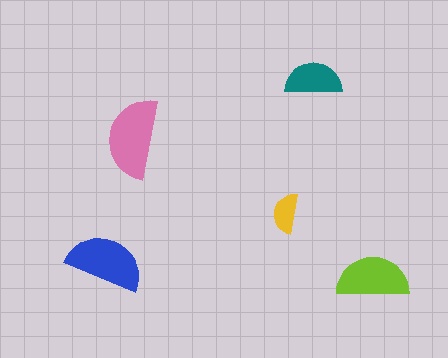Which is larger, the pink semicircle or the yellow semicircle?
The pink one.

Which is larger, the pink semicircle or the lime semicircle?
The pink one.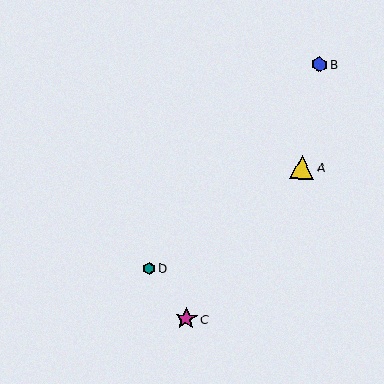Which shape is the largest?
The yellow triangle (labeled A) is the largest.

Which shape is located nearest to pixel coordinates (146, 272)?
The teal hexagon (labeled D) at (149, 268) is nearest to that location.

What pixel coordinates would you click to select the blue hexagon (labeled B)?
Click at (319, 64) to select the blue hexagon B.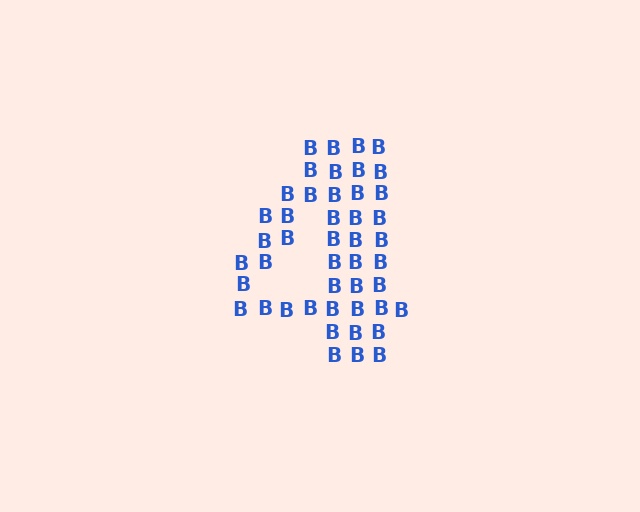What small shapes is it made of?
It is made of small letter B's.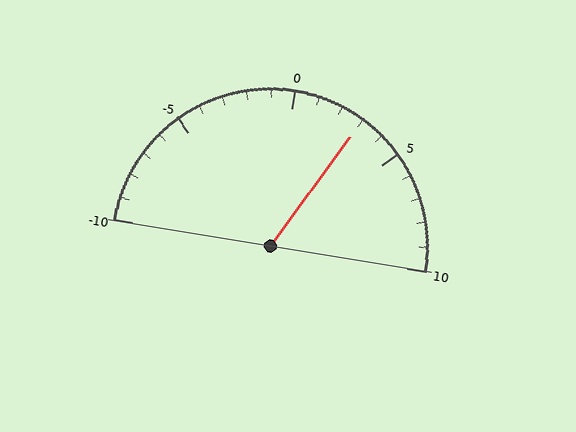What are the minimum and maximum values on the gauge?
The gauge ranges from -10 to 10.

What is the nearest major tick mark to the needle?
The nearest major tick mark is 5.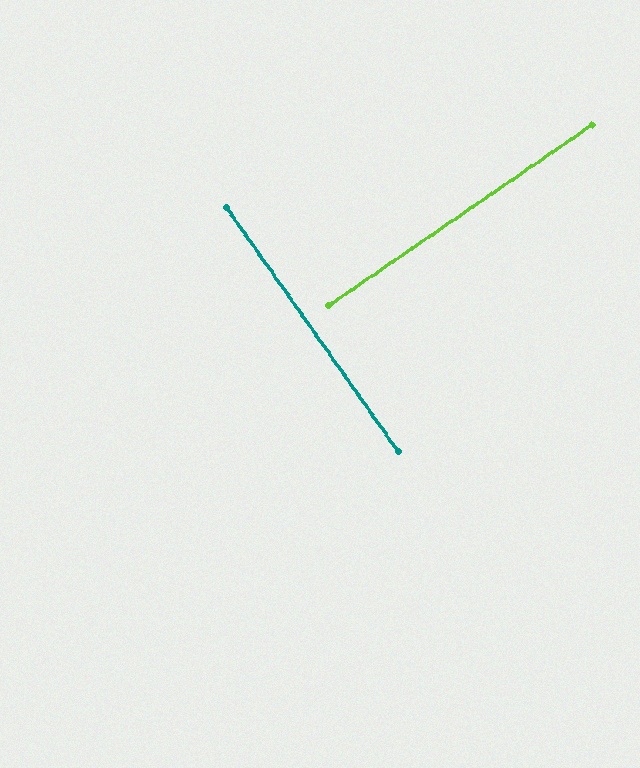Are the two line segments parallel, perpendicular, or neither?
Perpendicular — they meet at approximately 89°.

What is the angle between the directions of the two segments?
Approximately 89 degrees.